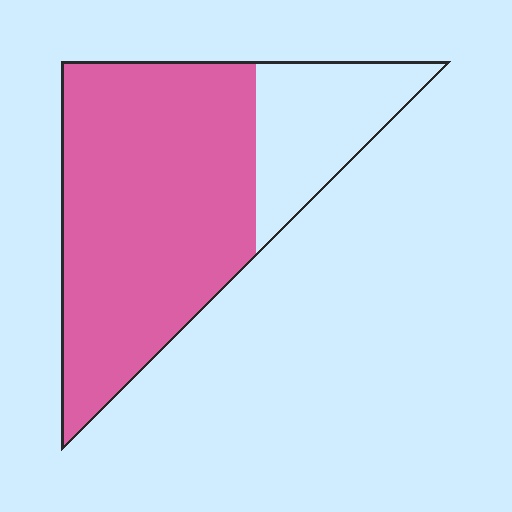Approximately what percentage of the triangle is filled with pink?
Approximately 75%.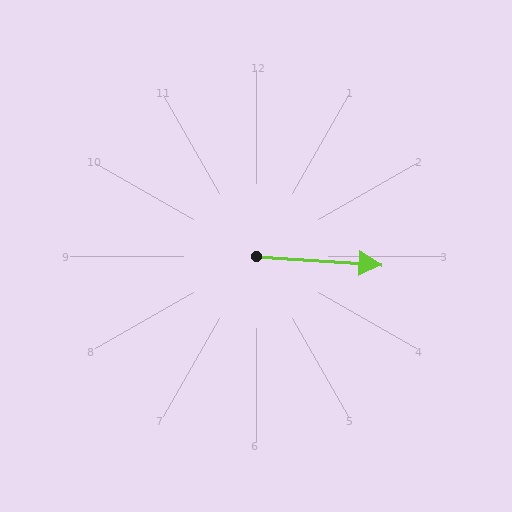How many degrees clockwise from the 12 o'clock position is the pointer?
Approximately 94 degrees.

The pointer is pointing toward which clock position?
Roughly 3 o'clock.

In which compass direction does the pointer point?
East.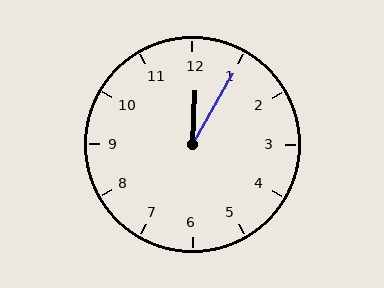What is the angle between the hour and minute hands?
Approximately 28 degrees.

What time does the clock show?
12:05.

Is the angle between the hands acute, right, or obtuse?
It is acute.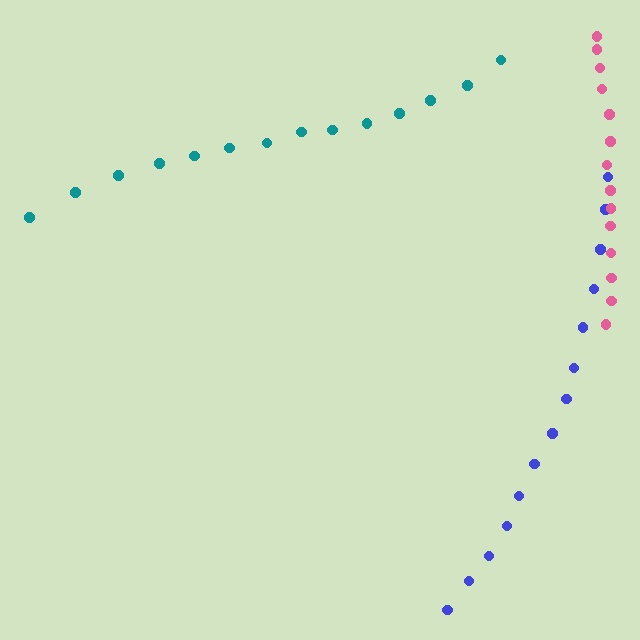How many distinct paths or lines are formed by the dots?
There are 3 distinct paths.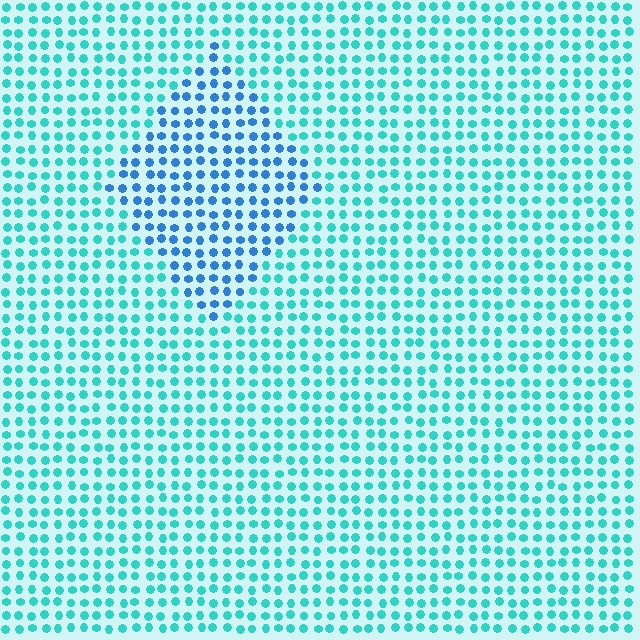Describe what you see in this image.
The image is filled with small cyan elements in a uniform arrangement. A diamond-shaped region is visible where the elements are tinted to a slightly different hue, forming a subtle color boundary.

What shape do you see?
I see a diamond.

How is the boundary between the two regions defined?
The boundary is defined purely by a slight shift in hue (about 36 degrees). Spacing, size, and orientation are identical on both sides.